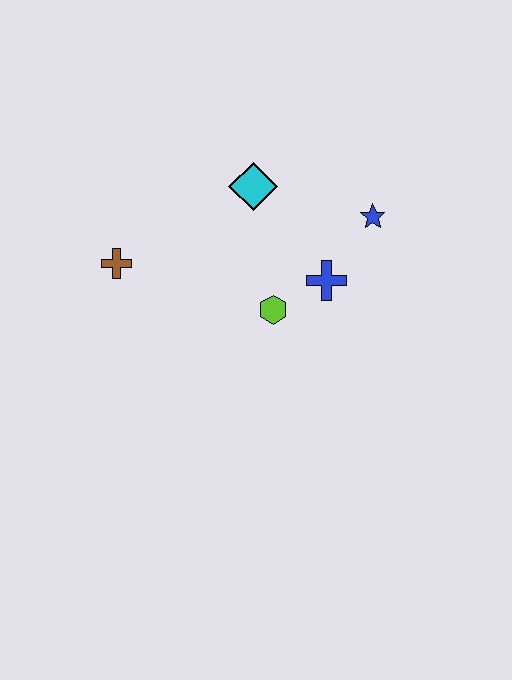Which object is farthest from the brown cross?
The blue star is farthest from the brown cross.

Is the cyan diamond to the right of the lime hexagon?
No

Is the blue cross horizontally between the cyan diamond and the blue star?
Yes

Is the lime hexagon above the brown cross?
No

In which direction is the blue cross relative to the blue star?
The blue cross is below the blue star.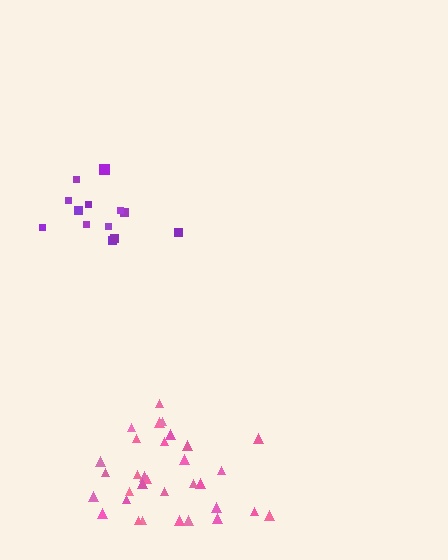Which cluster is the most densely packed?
Pink.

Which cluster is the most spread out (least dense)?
Purple.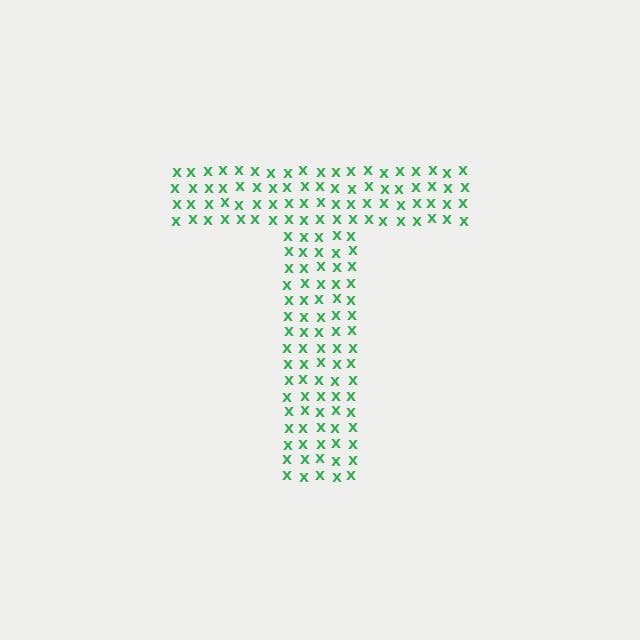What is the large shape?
The large shape is the letter T.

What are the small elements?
The small elements are letter X's.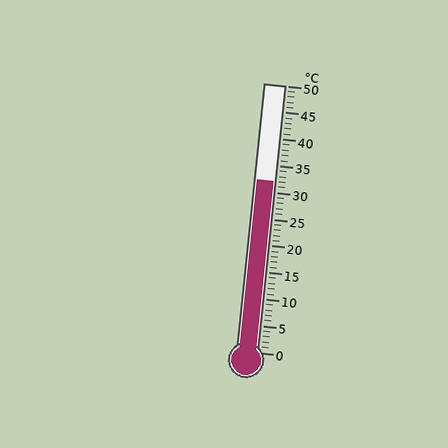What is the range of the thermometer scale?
The thermometer scale ranges from 0°C to 50°C.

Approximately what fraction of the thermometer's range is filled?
The thermometer is filled to approximately 65% of its range.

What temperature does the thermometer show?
The thermometer shows approximately 32°C.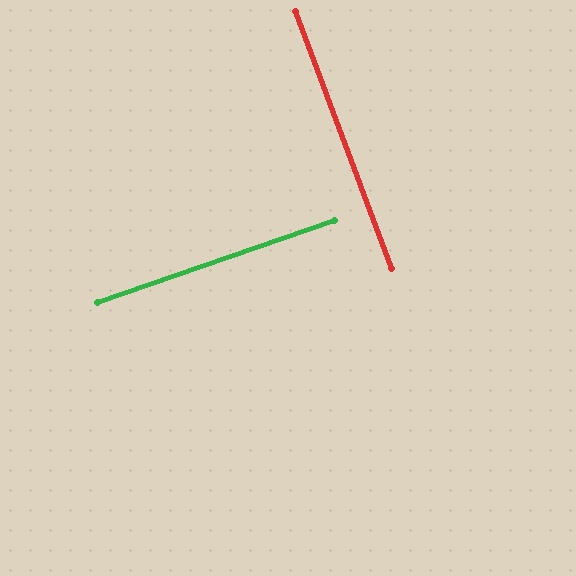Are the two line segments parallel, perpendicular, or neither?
Perpendicular — they meet at approximately 89°.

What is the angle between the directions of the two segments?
Approximately 89 degrees.